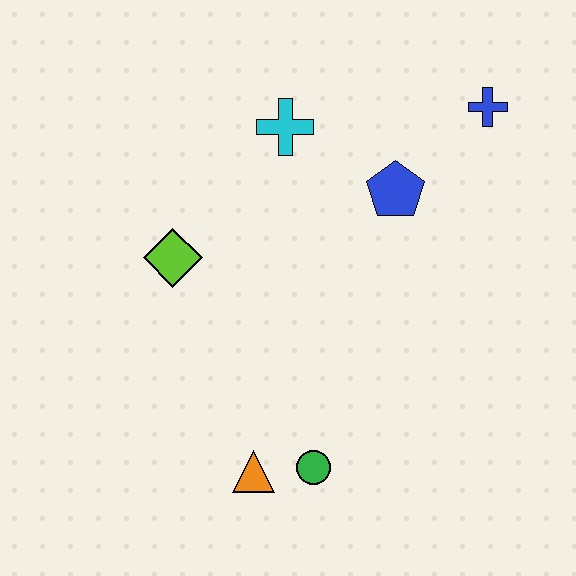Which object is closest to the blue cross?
The blue pentagon is closest to the blue cross.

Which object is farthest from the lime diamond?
The blue cross is farthest from the lime diamond.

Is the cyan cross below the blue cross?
Yes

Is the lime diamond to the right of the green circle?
No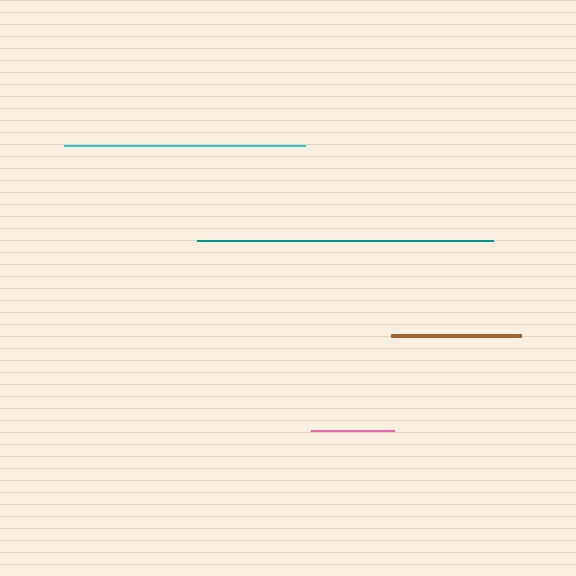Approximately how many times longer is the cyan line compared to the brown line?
The cyan line is approximately 1.9 times the length of the brown line.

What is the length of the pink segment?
The pink segment is approximately 82 pixels long.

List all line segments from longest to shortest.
From longest to shortest: teal, cyan, brown, pink.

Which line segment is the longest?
The teal line is the longest at approximately 296 pixels.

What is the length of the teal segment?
The teal segment is approximately 296 pixels long.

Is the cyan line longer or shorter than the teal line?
The teal line is longer than the cyan line.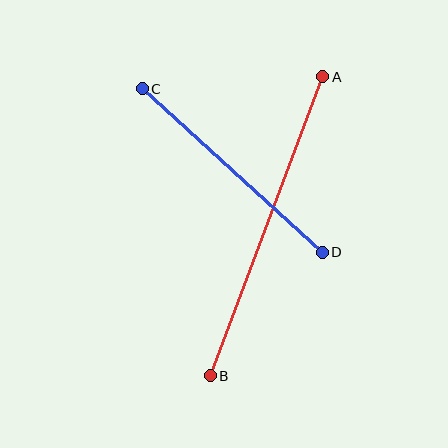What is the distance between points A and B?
The distance is approximately 319 pixels.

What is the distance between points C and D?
The distance is approximately 243 pixels.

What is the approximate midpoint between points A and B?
The midpoint is at approximately (266, 226) pixels.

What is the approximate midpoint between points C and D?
The midpoint is at approximately (232, 171) pixels.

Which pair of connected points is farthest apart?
Points A and B are farthest apart.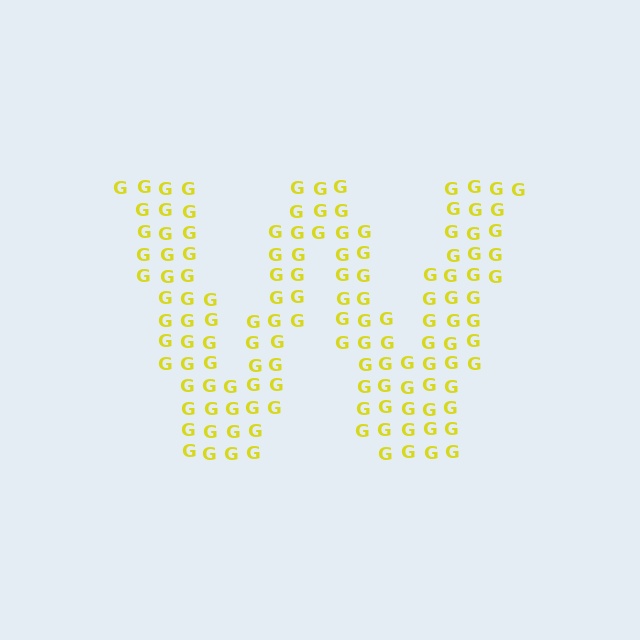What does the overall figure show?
The overall figure shows the letter W.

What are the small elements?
The small elements are letter G's.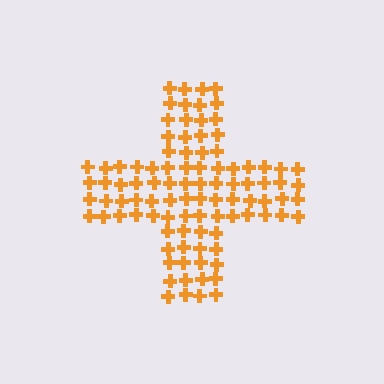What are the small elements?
The small elements are crosses.